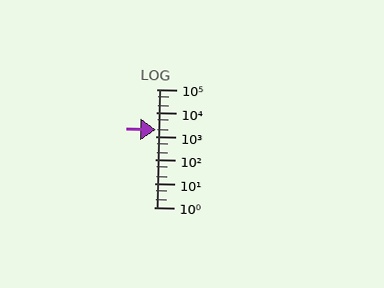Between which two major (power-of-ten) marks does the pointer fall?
The pointer is between 1000 and 10000.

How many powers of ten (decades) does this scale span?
The scale spans 5 decades, from 1 to 100000.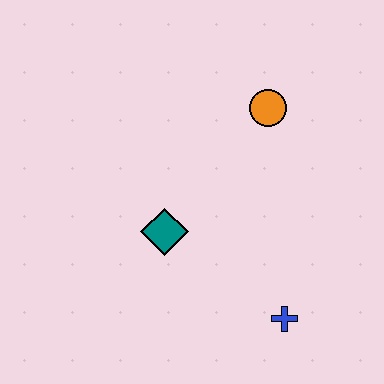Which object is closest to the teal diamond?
The blue cross is closest to the teal diamond.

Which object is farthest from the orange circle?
The blue cross is farthest from the orange circle.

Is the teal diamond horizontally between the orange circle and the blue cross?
No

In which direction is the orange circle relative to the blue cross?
The orange circle is above the blue cross.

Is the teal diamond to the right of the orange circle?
No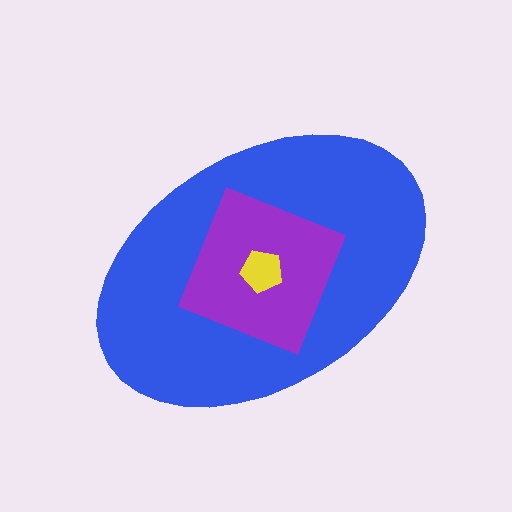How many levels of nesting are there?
3.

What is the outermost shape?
The blue ellipse.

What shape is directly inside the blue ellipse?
The purple diamond.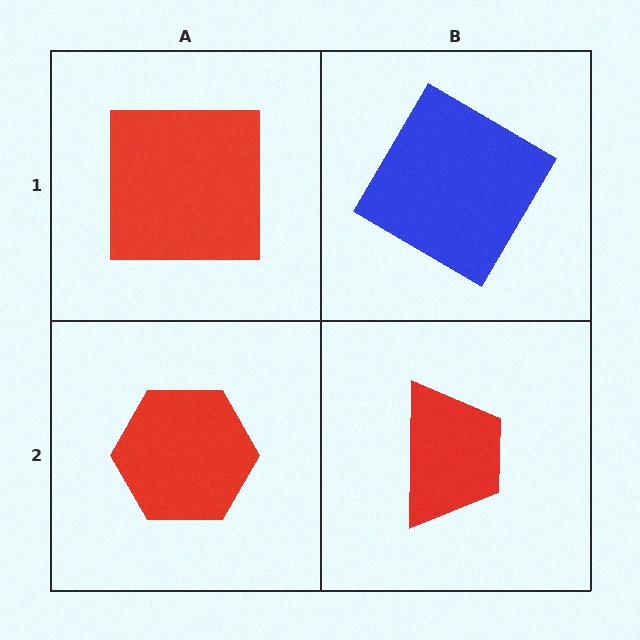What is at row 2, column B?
A red trapezoid.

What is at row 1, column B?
A blue diamond.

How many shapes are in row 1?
2 shapes.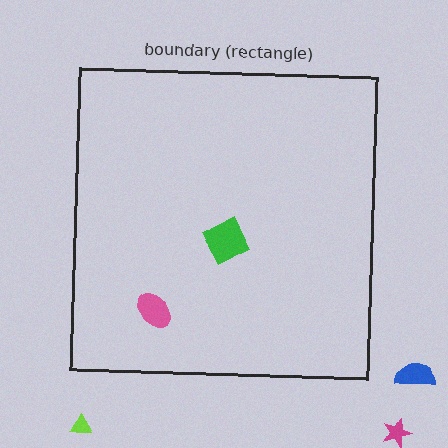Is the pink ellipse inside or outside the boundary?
Inside.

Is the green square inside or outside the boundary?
Inside.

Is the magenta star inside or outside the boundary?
Outside.